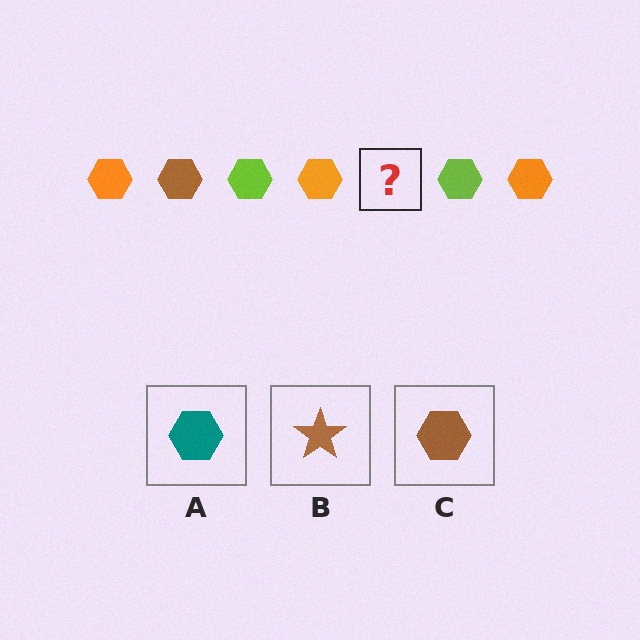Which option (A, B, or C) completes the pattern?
C.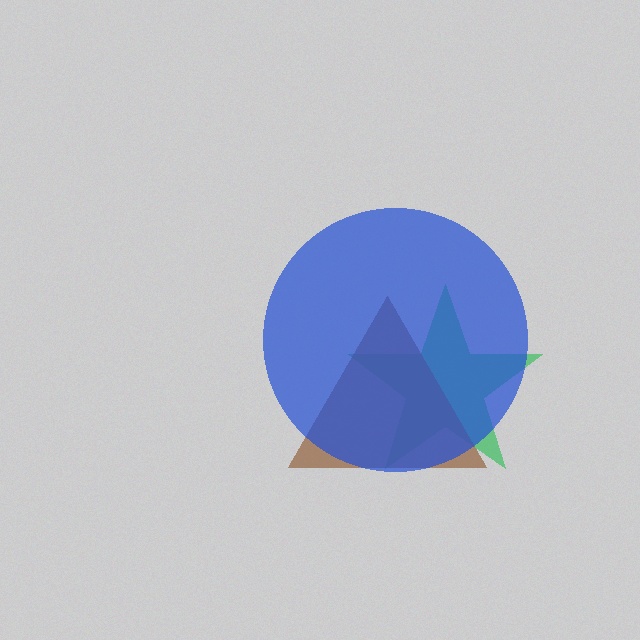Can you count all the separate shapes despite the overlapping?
Yes, there are 3 separate shapes.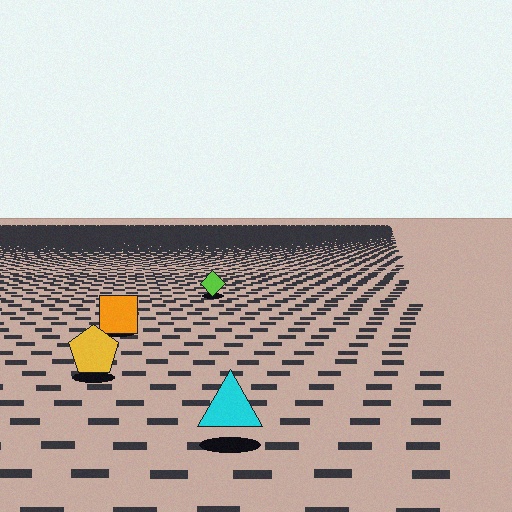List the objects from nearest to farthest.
From nearest to farthest: the cyan triangle, the yellow pentagon, the orange square, the lime diamond.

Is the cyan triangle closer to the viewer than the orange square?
Yes. The cyan triangle is closer — you can tell from the texture gradient: the ground texture is coarser near it.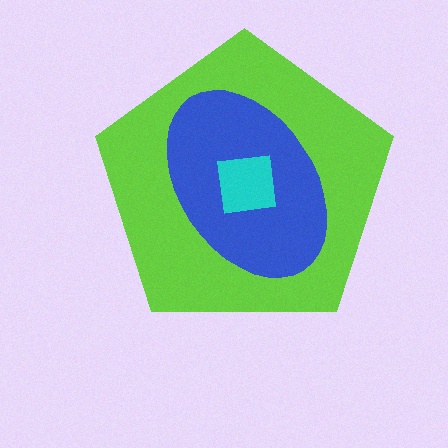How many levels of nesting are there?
3.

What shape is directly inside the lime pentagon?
The blue ellipse.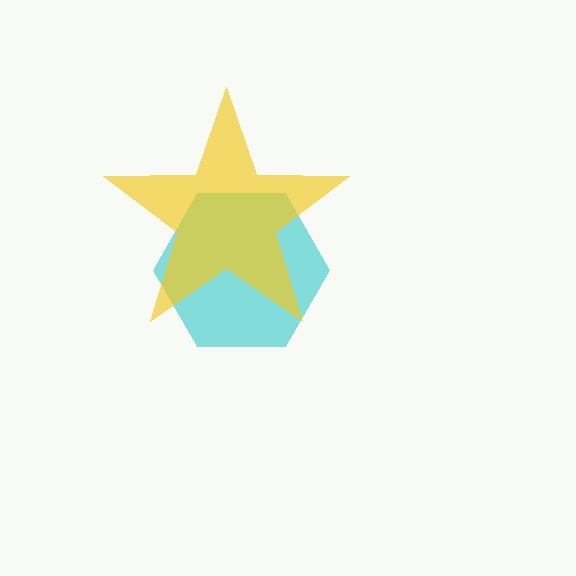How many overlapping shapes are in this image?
There are 2 overlapping shapes in the image.